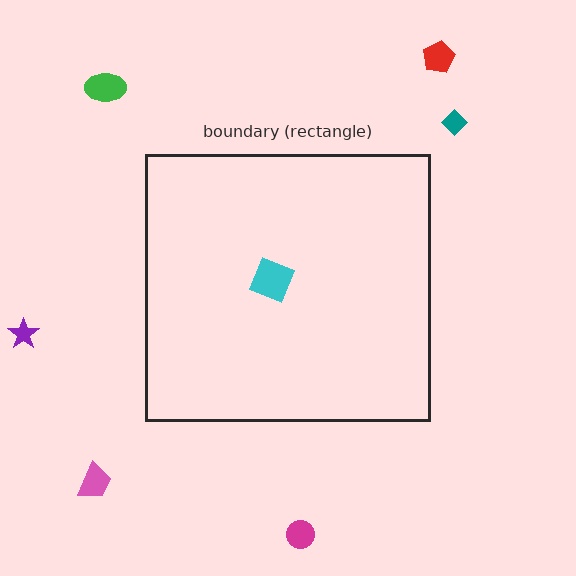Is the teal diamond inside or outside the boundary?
Outside.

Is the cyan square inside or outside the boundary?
Inside.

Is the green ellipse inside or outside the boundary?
Outside.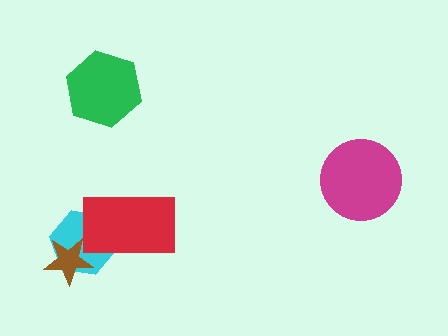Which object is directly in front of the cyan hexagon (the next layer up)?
The red rectangle is directly in front of the cyan hexagon.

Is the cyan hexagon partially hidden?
Yes, it is partially covered by another shape.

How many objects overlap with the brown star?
1 object overlaps with the brown star.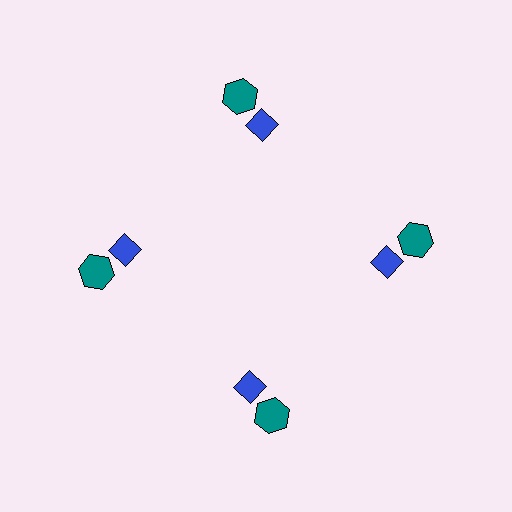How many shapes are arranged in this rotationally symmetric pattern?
There are 8 shapes, arranged in 4 groups of 2.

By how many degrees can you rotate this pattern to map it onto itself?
The pattern maps onto itself every 90 degrees of rotation.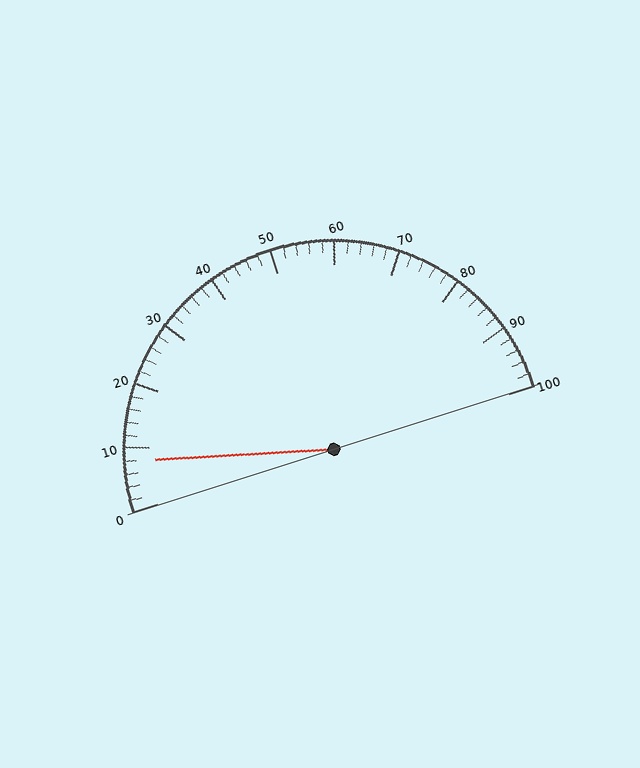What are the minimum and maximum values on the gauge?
The gauge ranges from 0 to 100.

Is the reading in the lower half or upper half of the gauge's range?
The reading is in the lower half of the range (0 to 100).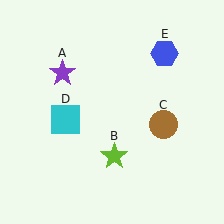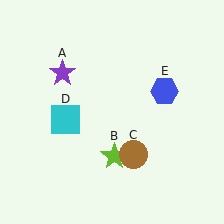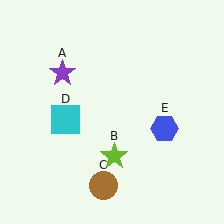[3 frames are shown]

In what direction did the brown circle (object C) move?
The brown circle (object C) moved down and to the left.